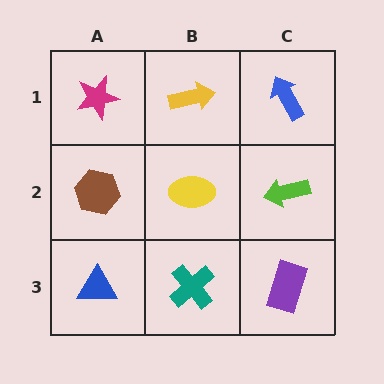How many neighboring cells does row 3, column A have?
2.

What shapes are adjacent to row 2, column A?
A magenta star (row 1, column A), a blue triangle (row 3, column A), a yellow ellipse (row 2, column B).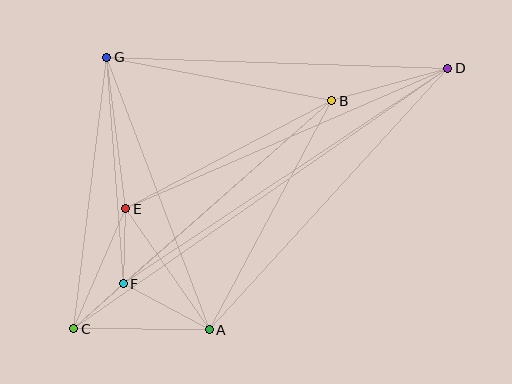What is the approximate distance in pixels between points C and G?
The distance between C and G is approximately 274 pixels.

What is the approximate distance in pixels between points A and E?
The distance between A and E is approximately 147 pixels.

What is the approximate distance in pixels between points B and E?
The distance between B and E is approximately 233 pixels.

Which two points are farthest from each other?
Points C and D are farthest from each other.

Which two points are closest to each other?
Points C and F are closest to each other.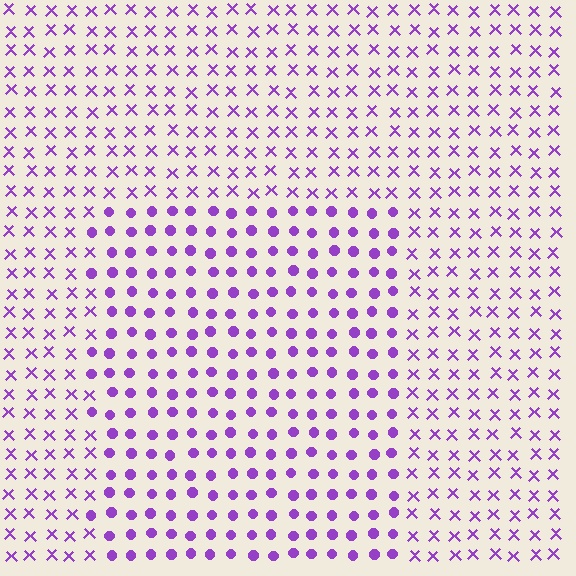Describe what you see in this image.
The image is filled with small purple elements arranged in a uniform grid. A rectangle-shaped region contains circles, while the surrounding area contains X marks. The boundary is defined purely by the change in element shape.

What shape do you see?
I see a rectangle.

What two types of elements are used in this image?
The image uses circles inside the rectangle region and X marks outside it.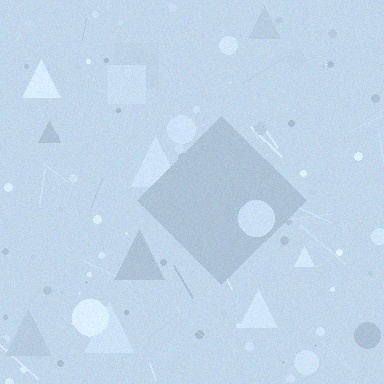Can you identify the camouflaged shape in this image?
The camouflaged shape is a diamond.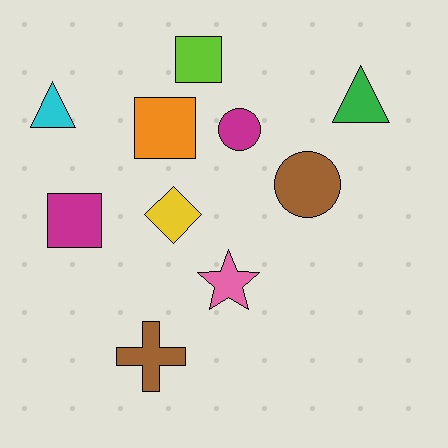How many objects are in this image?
There are 10 objects.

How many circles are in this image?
There are 2 circles.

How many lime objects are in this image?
There is 1 lime object.